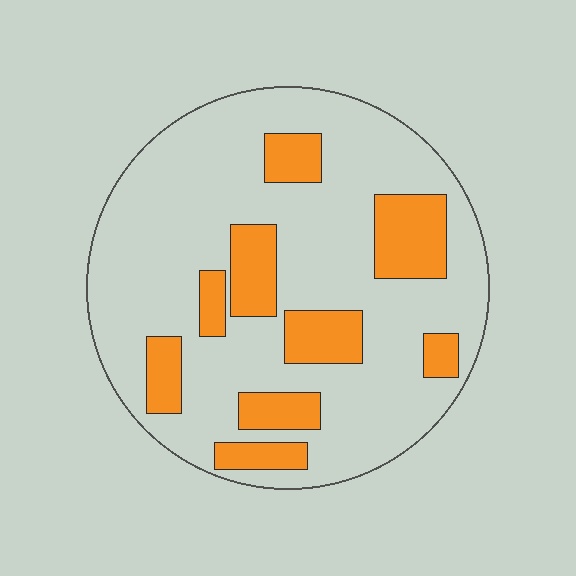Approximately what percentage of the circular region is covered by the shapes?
Approximately 25%.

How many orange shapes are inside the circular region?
9.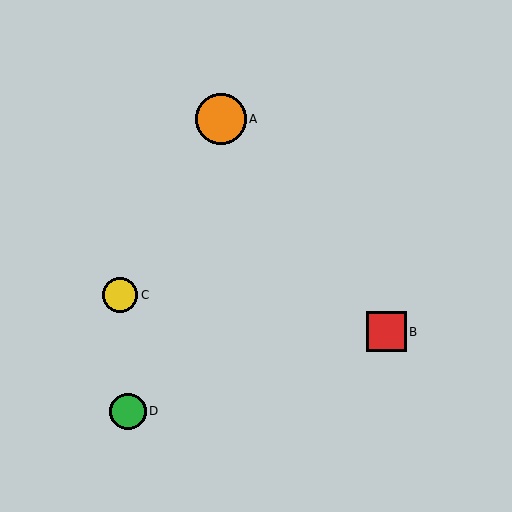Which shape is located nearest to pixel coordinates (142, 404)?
The green circle (labeled D) at (128, 411) is nearest to that location.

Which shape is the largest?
The orange circle (labeled A) is the largest.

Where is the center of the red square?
The center of the red square is at (387, 332).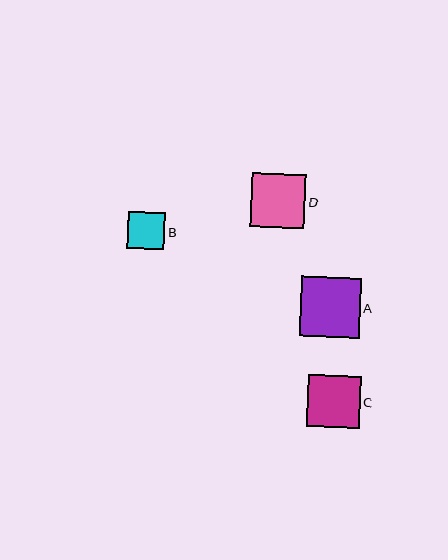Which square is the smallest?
Square B is the smallest with a size of approximately 37 pixels.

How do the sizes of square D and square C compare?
Square D and square C are approximately the same size.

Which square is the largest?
Square A is the largest with a size of approximately 59 pixels.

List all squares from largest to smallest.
From largest to smallest: A, D, C, B.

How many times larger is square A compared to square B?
Square A is approximately 1.6 times the size of square B.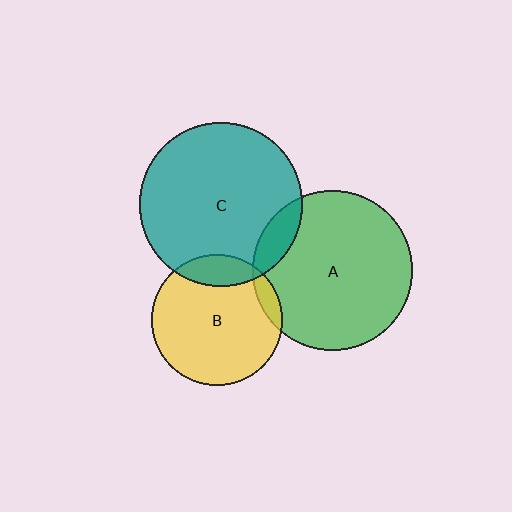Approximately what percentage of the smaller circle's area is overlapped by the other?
Approximately 5%.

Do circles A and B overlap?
Yes.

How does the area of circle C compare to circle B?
Approximately 1.6 times.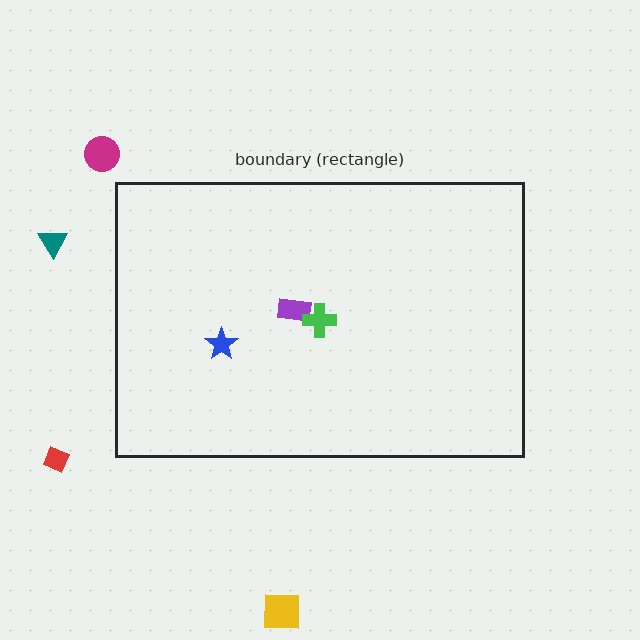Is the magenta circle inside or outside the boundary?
Outside.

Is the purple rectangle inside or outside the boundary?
Inside.